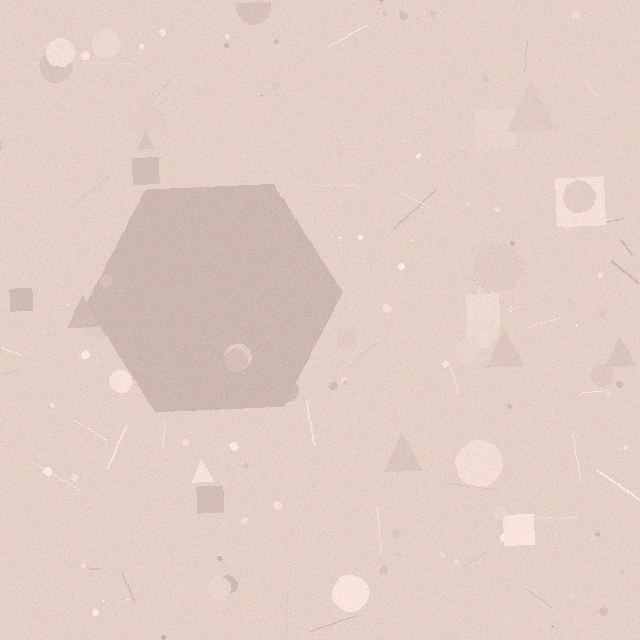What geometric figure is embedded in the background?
A hexagon is embedded in the background.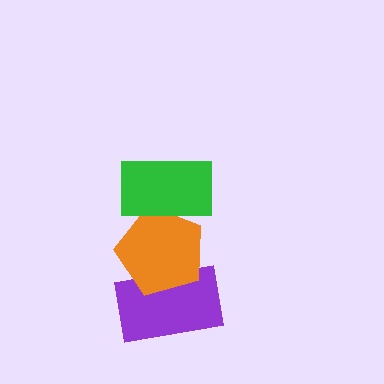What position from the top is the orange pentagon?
The orange pentagon is 2nd from the top.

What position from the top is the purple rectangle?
The purple rectangle is 3rd from the top.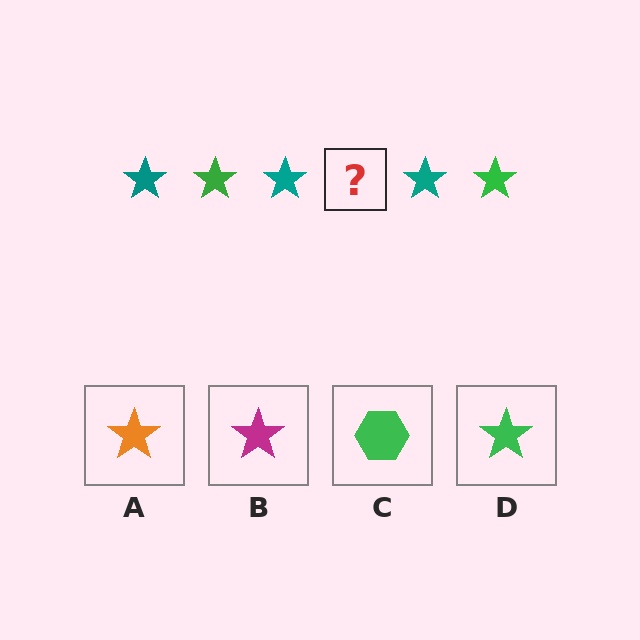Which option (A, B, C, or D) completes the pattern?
D.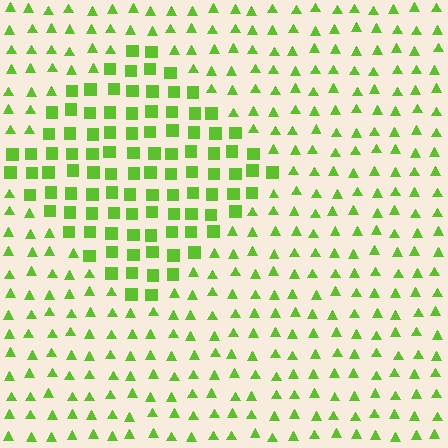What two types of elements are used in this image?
The image uses squares inside the diamond region and triangles outside it.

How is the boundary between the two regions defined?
The boundary is defined by a change in element shape: squares inside vs. triangles outside. All elements share the same color and spacing.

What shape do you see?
I see a diamond.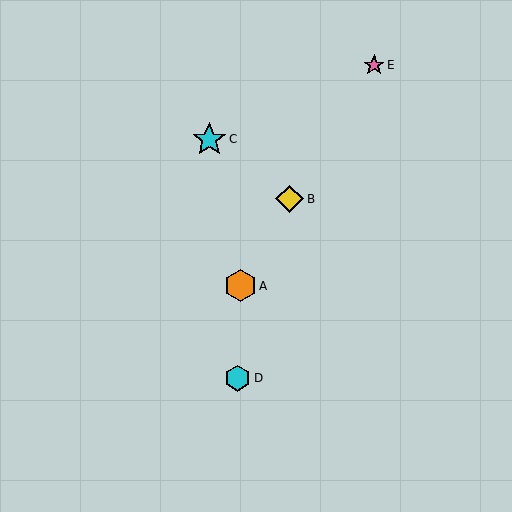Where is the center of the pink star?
The center of the pink star is at (374, 65).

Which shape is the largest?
The cyan star (labeled C) is the largest.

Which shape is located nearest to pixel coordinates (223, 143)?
The cyan star (labeled C) at (209, 139) is nearest to that location.